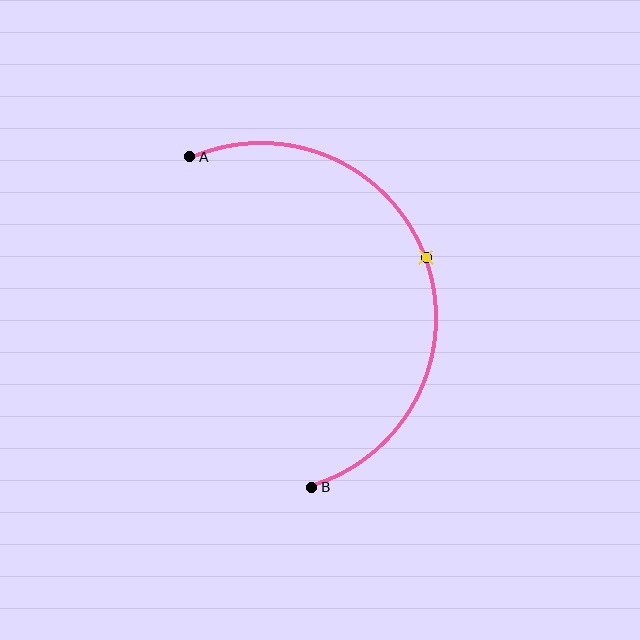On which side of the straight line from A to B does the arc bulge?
The arc bulges to the right of the straight line connecting A and B.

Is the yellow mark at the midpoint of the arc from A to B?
Yes. The yellow mark lies on the arc at equal arc-length from both A and B — it is the arc midpoint.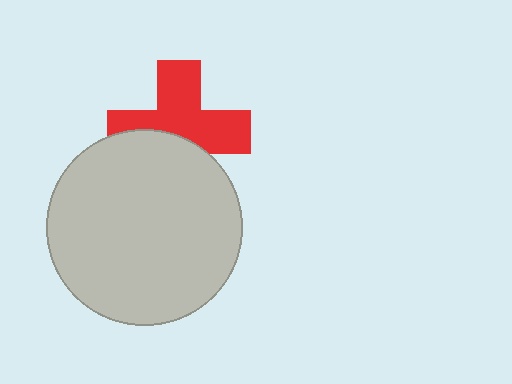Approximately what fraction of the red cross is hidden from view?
Roughly 38% of the red cross is hidden behind the light gray circle.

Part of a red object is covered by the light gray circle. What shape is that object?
It is a cross.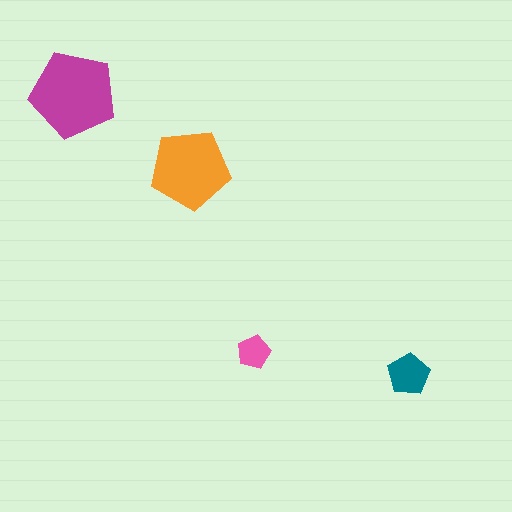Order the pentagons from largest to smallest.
the magenta one, the orange one, the teal one, the pink one.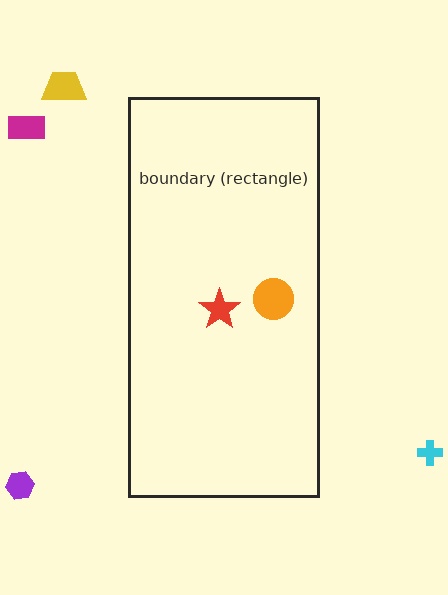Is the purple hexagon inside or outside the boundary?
Outside.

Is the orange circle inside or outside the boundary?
Inside.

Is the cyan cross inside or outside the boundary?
Outside.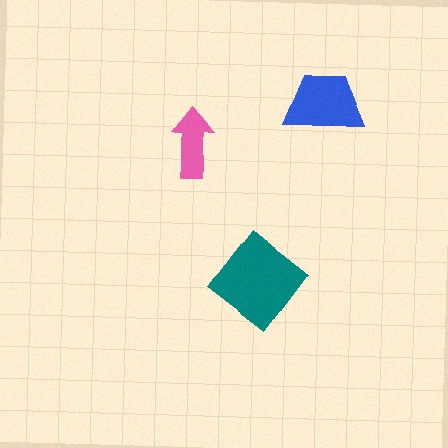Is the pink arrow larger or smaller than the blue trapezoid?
Smaller.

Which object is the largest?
The teal diamond.